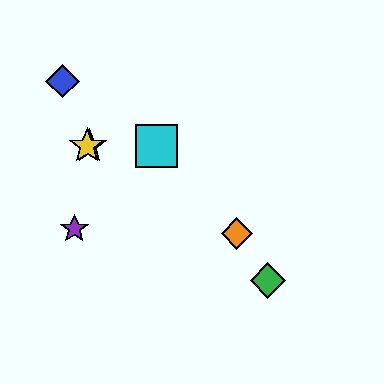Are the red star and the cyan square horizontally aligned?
Yes, both are at y≈146.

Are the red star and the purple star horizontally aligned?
No, the red star is at y≈146 and the purple star is at y≈229.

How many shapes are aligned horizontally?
3 shapes (the red star, the yellow star, the cyan square) are aligned horizontally.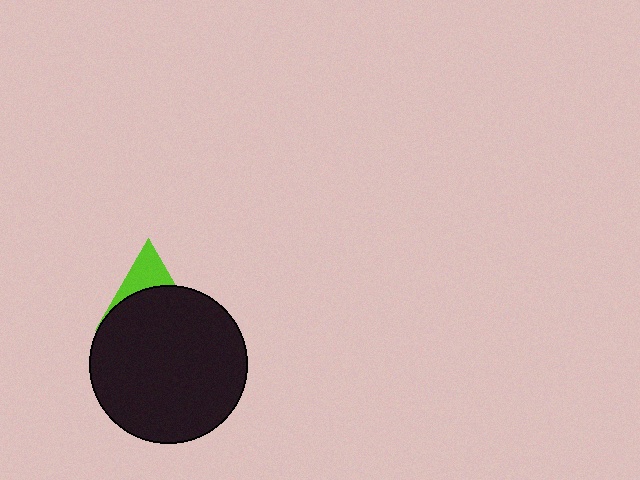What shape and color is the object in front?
The object in front is a black circle.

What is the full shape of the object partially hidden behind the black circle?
The partially hidden object is a lime triangle.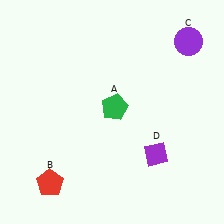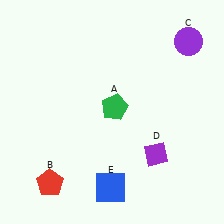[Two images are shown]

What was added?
A blue square (E) was added in Image 2.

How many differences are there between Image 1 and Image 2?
There is 1 difference between the two images.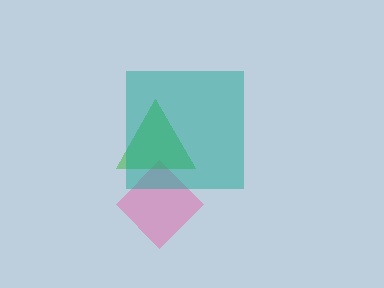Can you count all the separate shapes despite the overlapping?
Yes, there are 3 separate shapes.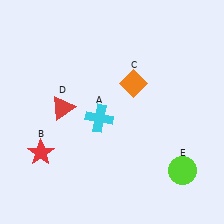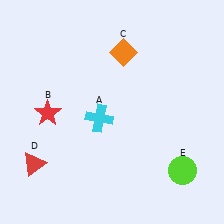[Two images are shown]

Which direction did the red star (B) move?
The red star (B) moved up.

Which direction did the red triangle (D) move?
The red triangle (D) moved down.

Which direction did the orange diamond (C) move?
The orange diamond (C) moved up.